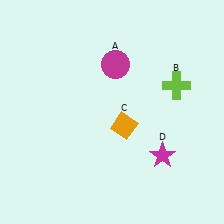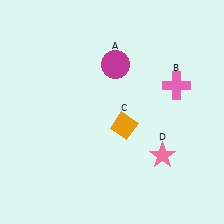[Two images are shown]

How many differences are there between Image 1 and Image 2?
There are 2 differences between the two images.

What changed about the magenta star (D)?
In Image 1, D is magenta. In Image 2, it changed to pink.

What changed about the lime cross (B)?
In Image 1, B is lime. In Image 2, it changed to pink.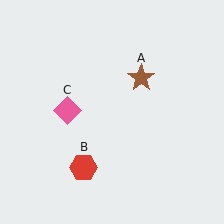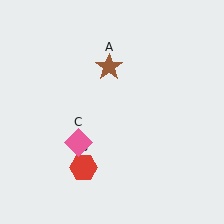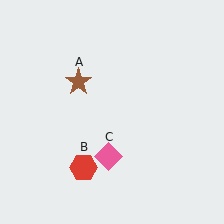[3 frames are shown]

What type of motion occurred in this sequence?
The brown star (object A), pink diamond (object C) rotated counterclockwise around the center of the scene.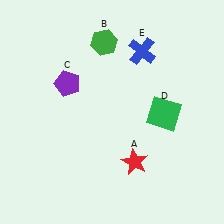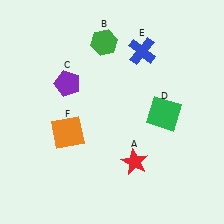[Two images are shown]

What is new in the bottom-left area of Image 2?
An orange square (F) was added in the bottom-left area of Image 2.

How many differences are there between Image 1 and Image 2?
There is 1 difference between the two images.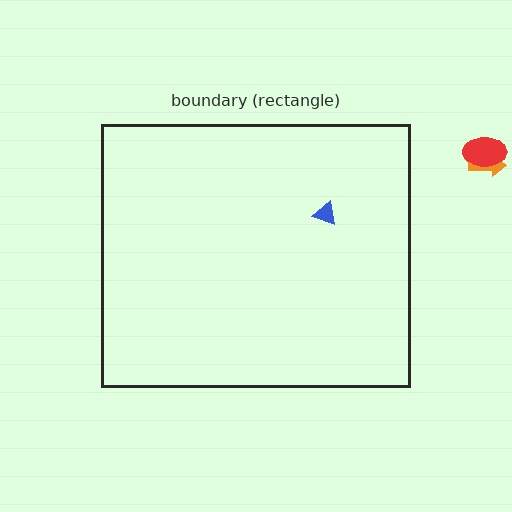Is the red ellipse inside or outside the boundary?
Outside.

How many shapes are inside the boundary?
1 inside, 2 outside.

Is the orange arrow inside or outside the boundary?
Outside.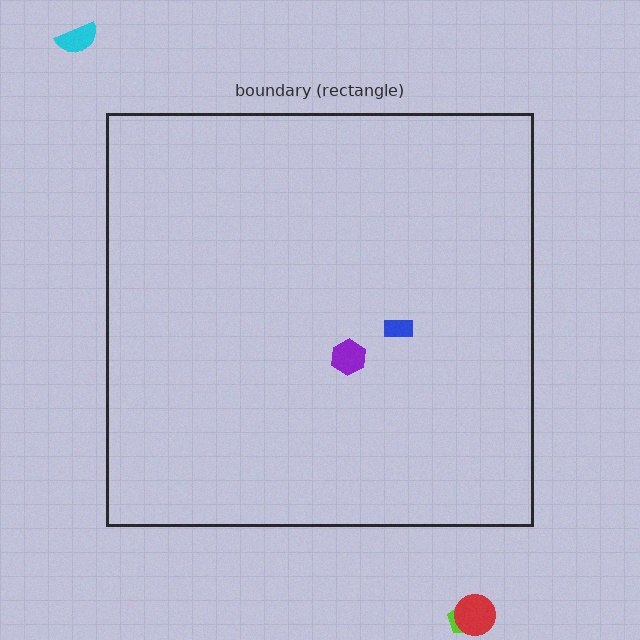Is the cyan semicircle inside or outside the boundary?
Outside.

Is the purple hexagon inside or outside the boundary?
Inside.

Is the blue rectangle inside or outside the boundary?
Inside.